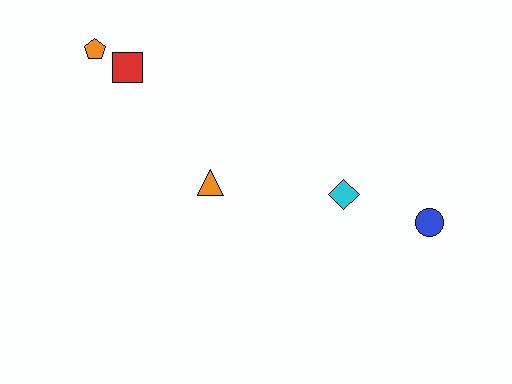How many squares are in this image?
There is 1 square.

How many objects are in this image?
There are 5 objects.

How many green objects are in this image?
There are no green objects.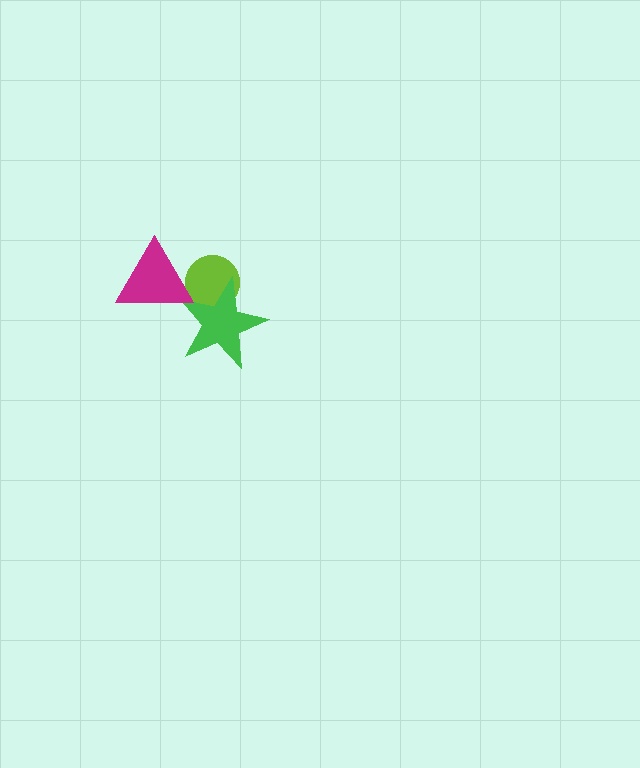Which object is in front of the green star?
The magenta triangle is in front of the green star.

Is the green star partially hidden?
Yes, it is partially covered by another shape.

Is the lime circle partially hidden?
Yes, it is partially covered by another shape.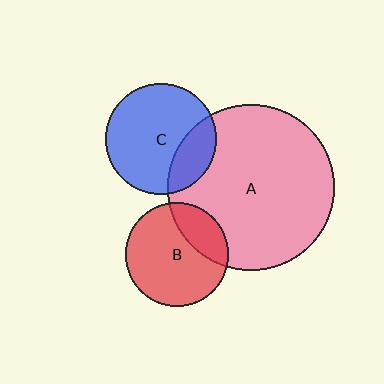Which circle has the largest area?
Circle A (pink).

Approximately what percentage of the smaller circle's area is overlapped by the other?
Approximately 25%.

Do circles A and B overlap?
Yes.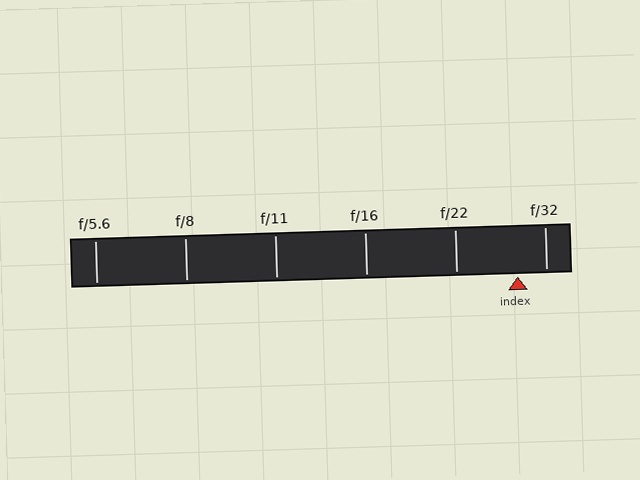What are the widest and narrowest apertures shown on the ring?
The widest aperture shown is f/5.6 and the narrowest is f/32.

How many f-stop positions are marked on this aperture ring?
There are 6 f-stop positions marked.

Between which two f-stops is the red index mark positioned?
The index mark is between f/22 and f/32.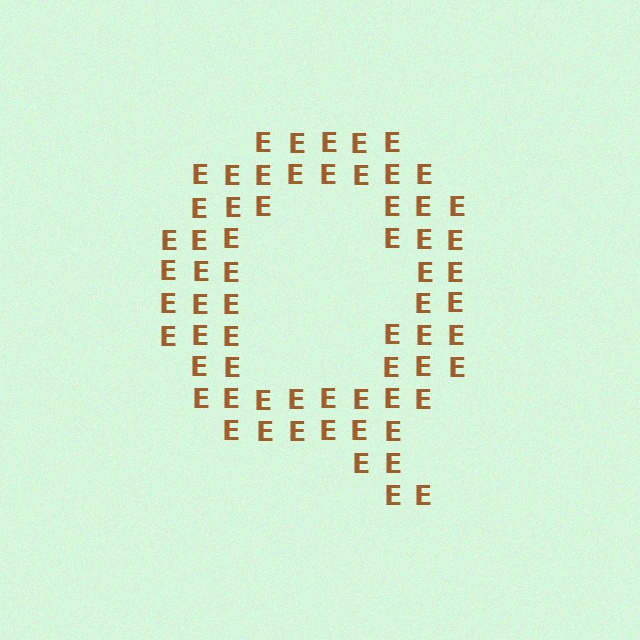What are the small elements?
The small elements are letter E's.